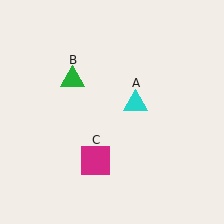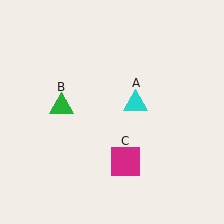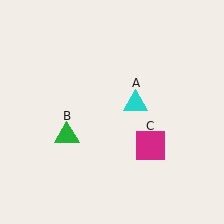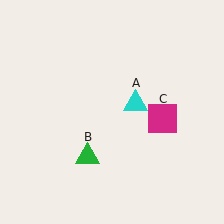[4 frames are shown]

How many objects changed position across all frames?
2 objects changed position: green triangle (object B), magenta square (object C).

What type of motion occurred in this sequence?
The green triangle (object B), magenta square (object C) rotated counterclockwise around the center of the scene.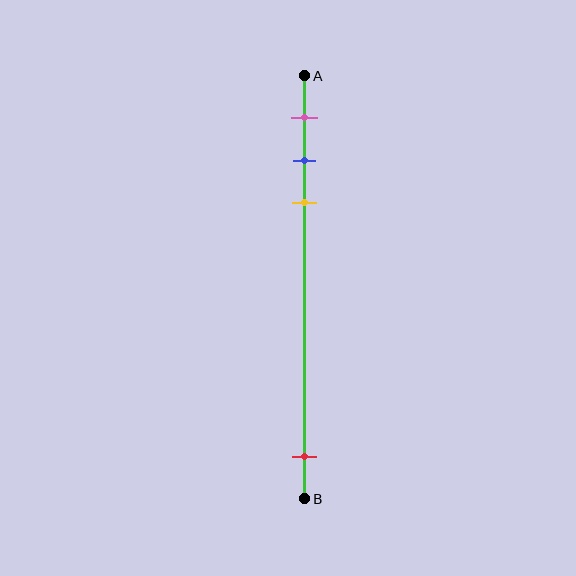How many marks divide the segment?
There are 4 marks dividing the segment.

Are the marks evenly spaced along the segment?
No, the marks are not evenly spaced.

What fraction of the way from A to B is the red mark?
The red mark is approximately 90% (0.9) of the way from A to B.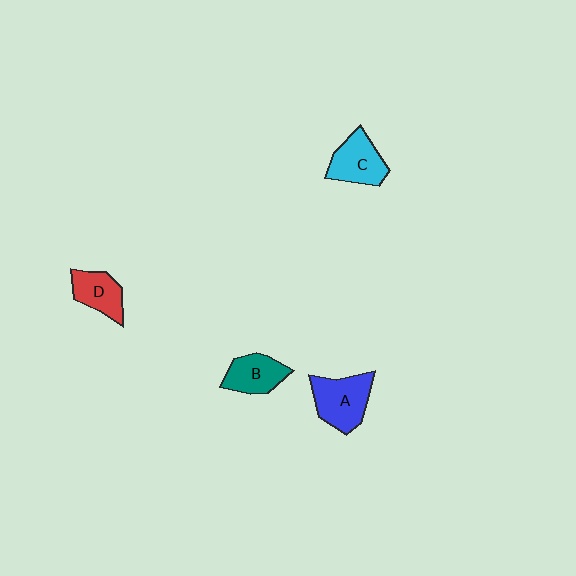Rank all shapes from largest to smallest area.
From largest to smallest: A (blue), C (cyan), B (teal), D (red).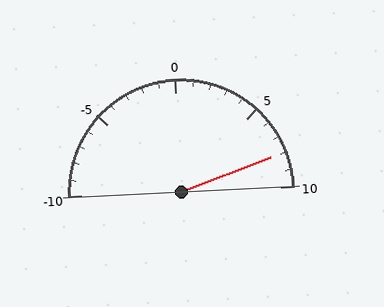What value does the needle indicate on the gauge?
The needle indicates approximately 8.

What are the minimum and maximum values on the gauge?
The gauge ranges from -10 to 10.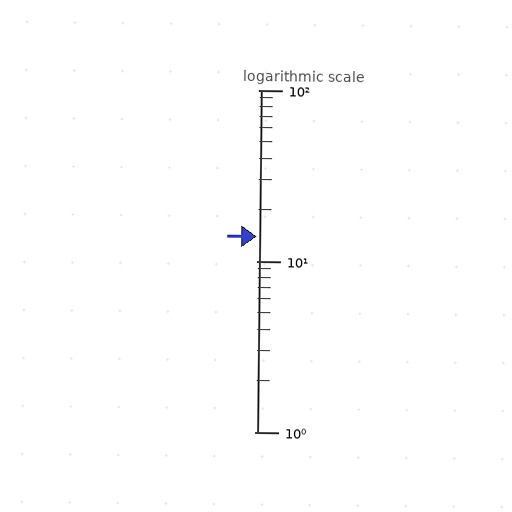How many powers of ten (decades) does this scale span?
The scale spans 2 decades, from 1 to 100.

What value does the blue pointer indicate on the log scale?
The pointer indicates approximately 14.